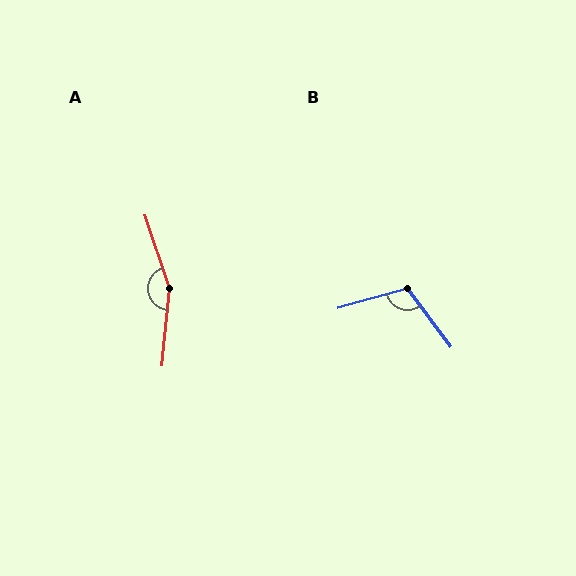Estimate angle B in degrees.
Approximately 111 degrees.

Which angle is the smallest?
B, at approximately 111 degrees.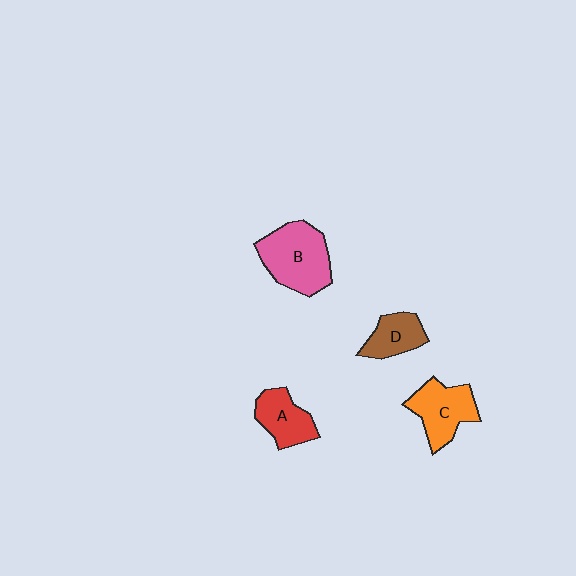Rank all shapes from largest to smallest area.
From largest to smallest: B (pink), C (orange), A (red), D (brown).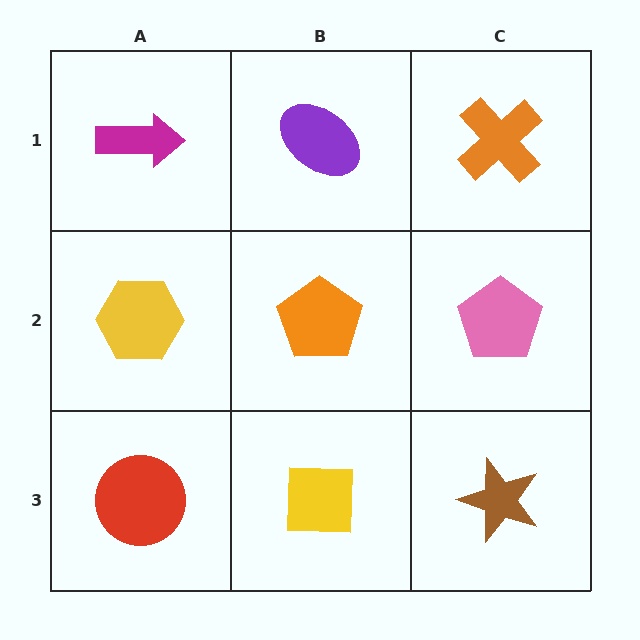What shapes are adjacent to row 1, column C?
A pink pentagon (row 2, column C), a purple ellipse (row 1, column B).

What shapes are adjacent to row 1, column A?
A yellow hexagon (row 2, column A), a purple ellipse (row 1, column B).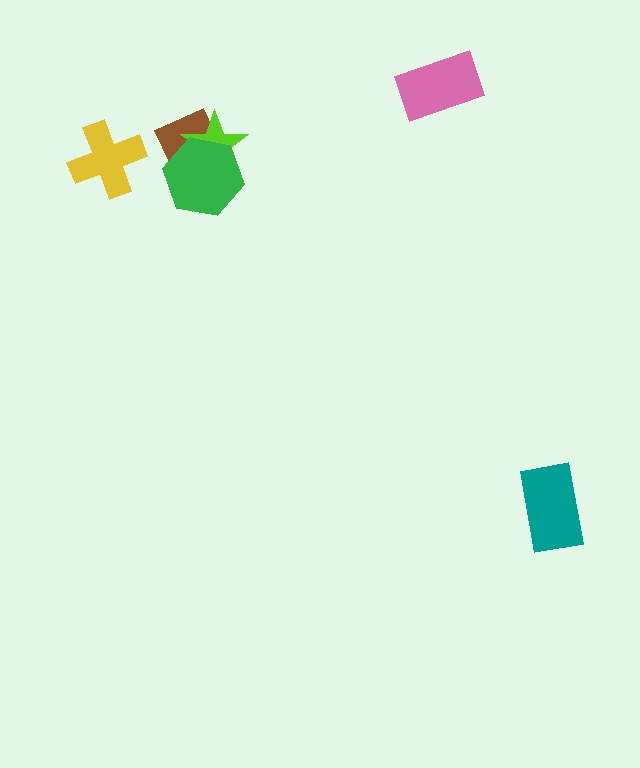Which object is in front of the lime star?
The green hexagon is in front of the lime star.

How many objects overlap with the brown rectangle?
2 objects overlap with the brown rectangle.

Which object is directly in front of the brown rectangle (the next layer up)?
The lime star is directly in front of the brown rectangle.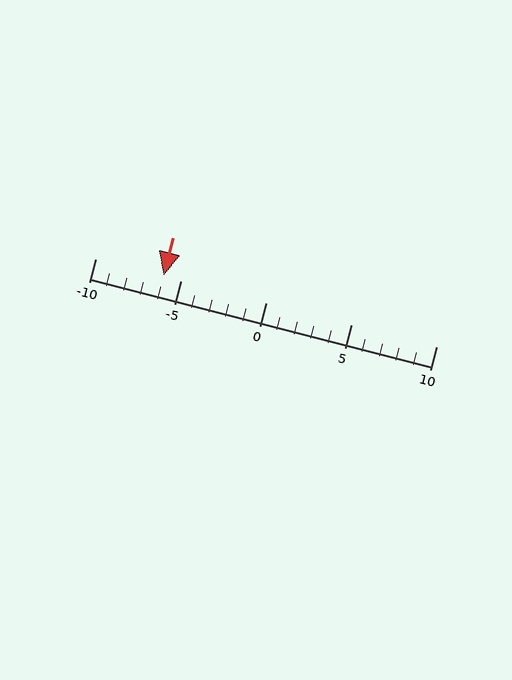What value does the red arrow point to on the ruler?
The red arrow points to approximately -6.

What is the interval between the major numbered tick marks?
The major tick marks are spaced 5 units apart.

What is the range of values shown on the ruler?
The ruler shows values from -10 to 10.